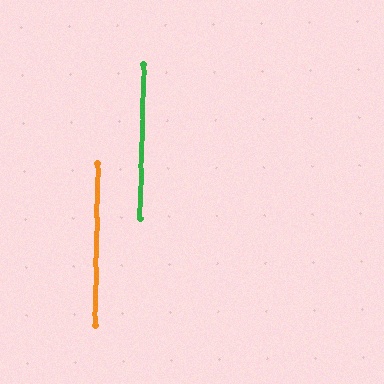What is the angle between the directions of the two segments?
Approximately 0 degrees.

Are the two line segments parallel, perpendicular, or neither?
Parallel — their directions differ by only 0.0°.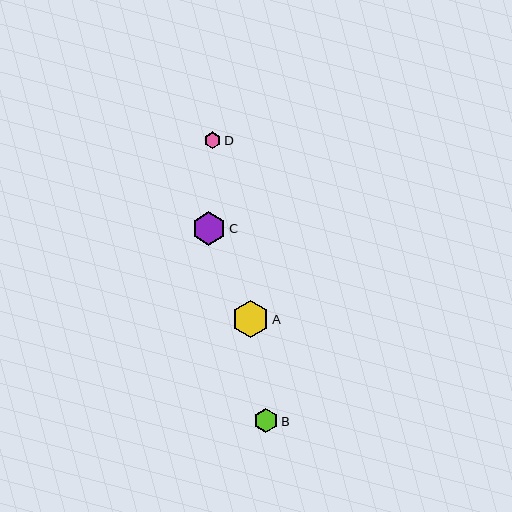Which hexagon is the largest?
Hexagon A is the largest with a size of approximately 37 pixels.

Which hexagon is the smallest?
Hexagon D is the smallest with a size of approximately 17 pixels.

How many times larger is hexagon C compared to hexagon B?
Hexagon C is approximately 1.3 times the size of hexagon B.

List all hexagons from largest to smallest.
From largest to smallest: A, C, B, D.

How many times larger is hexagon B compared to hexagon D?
Hexagon B is approximately 1.5 times the size of hexagon D.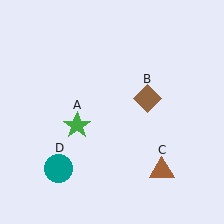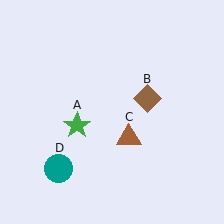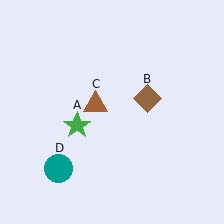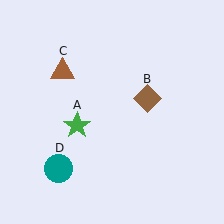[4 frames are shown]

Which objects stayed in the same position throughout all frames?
Green star (object A) and brown diamond (object B) and teal circle (object D) remained stationary.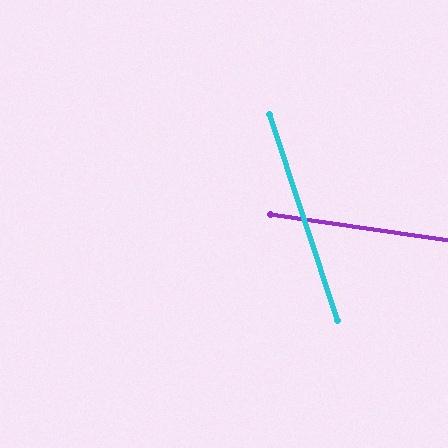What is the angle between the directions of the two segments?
Approximately 63 degrees.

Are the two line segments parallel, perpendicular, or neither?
Neither parallel nor perpendicular — they differ by about 63°.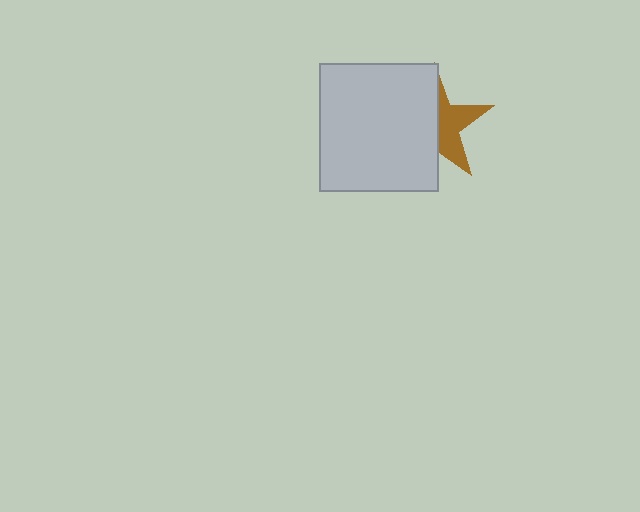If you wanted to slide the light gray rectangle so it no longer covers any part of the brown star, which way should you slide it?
Slide it left — that is the most direct way to separate the two shapes.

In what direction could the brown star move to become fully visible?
The brown star could move right. That would shift it out from behind the light gray rectangle entirely.